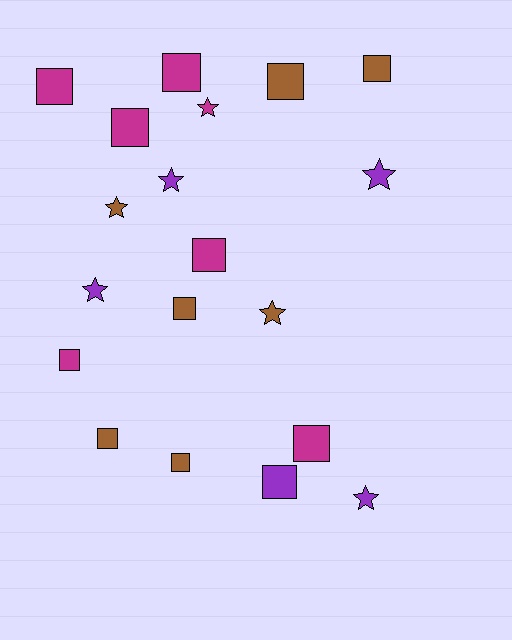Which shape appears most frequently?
Square, with 12 objects.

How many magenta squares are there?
There are 6 magenta squares.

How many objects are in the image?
There are 19 objects.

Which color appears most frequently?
Brown, with 7 objects.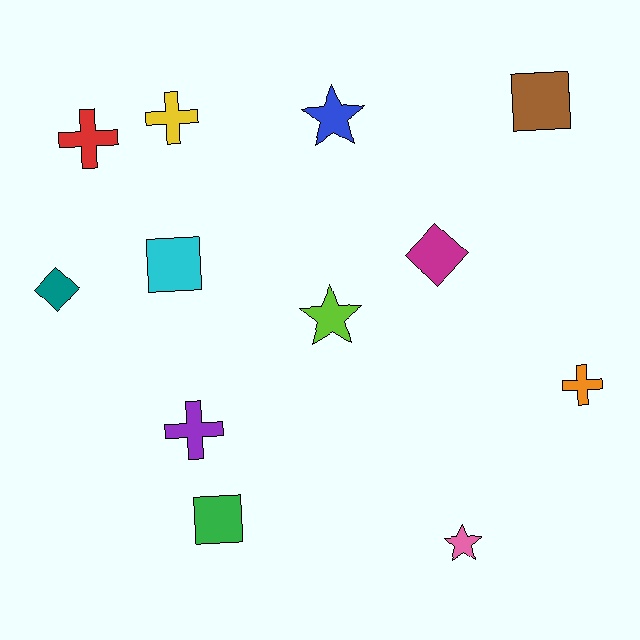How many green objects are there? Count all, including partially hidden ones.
There is 1 green object.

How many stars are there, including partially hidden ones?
There are 3 stars.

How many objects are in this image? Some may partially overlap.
There are 12 objects.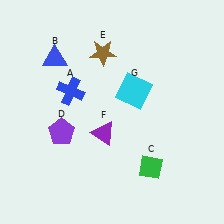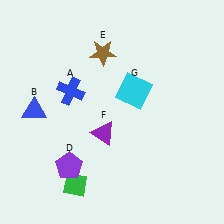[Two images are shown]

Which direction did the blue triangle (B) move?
The blue triangle (B) moved down.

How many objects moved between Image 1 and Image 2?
3 objects moved between the two images.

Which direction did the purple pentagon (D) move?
The purple pentagon (D) moved down.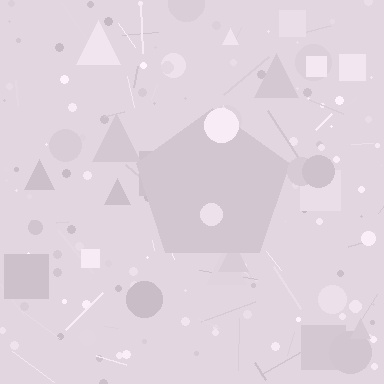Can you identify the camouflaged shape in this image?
The camouflaged shape is a pentagon.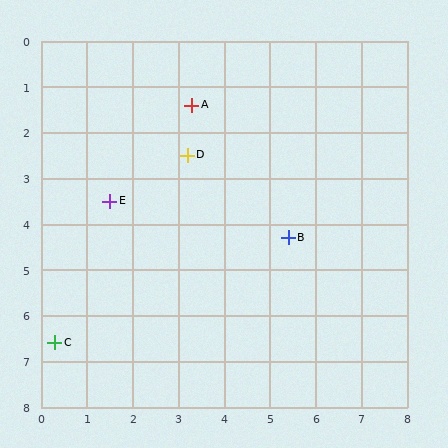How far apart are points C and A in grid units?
Points C and A are about 6.0 grid units apart.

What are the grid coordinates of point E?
Point E is at approximately (1.5, 3.5).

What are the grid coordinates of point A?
Point A is at approximately (3.3, 1.4).